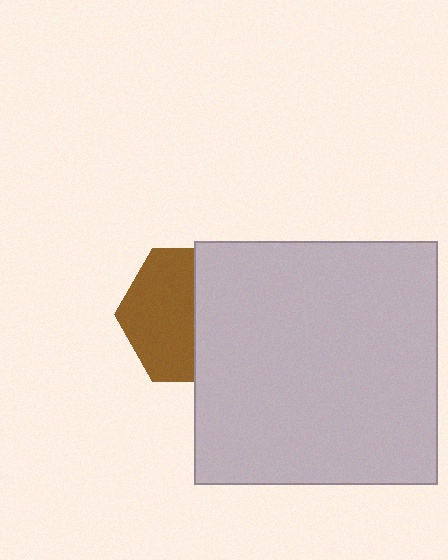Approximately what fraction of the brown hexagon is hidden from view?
Roughly 48% of the brown hexagon is hidden behind the light gray square.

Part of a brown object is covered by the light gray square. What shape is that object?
It is a hexagon.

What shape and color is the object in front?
The object in front is a light gray square.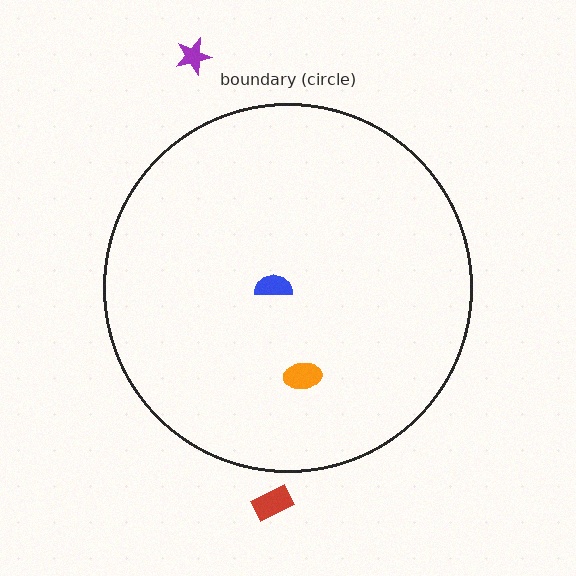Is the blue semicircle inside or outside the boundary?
Inside.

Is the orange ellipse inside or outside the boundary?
Inside.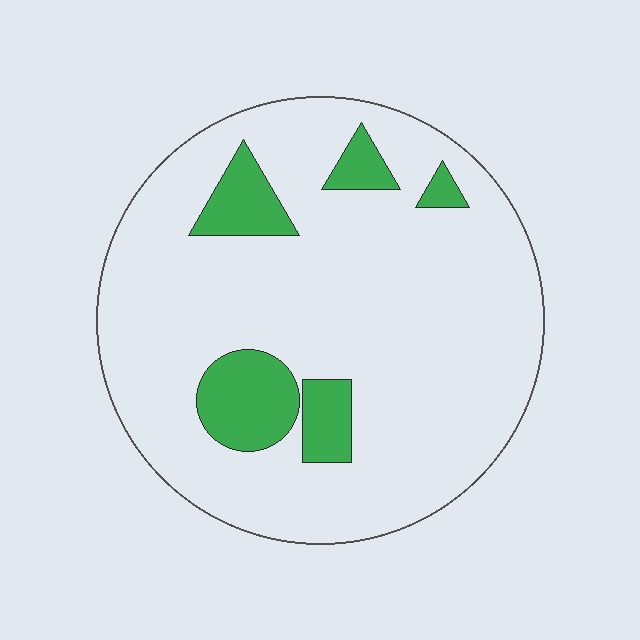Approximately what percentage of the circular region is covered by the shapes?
Approximately 15%.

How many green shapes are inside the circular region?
5.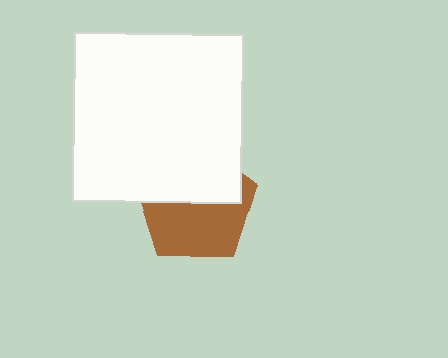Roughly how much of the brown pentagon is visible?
About half of it is visible (roughly 54%).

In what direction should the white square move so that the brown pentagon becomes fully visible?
The white square should move up. That is the shortest direction to clear the overlap and leave the brown pentagon fully visible.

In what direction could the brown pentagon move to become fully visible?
The brown pentagon could move down. That would shift it out from behind the white square entirely.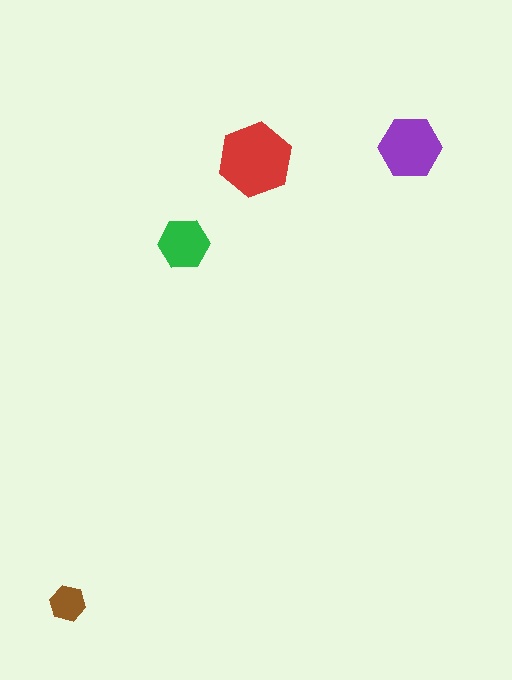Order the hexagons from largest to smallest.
the red one, the purple one, the green one, the brown one.